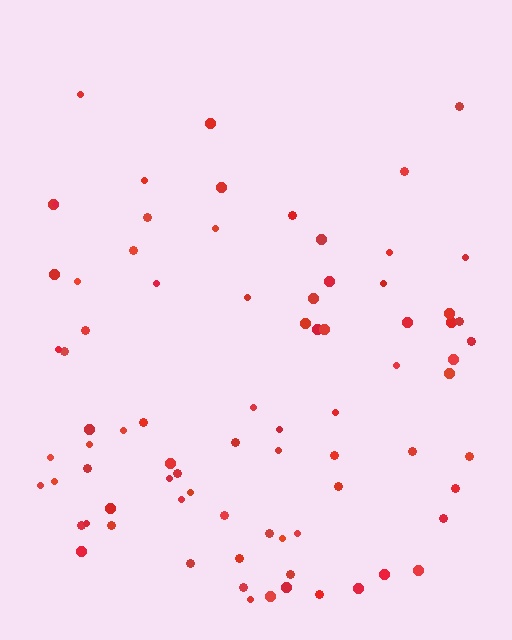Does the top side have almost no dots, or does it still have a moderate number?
Still a moderate number, just noticeably fewer than the bottom.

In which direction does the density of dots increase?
From top to bottom, with the bottom side densest.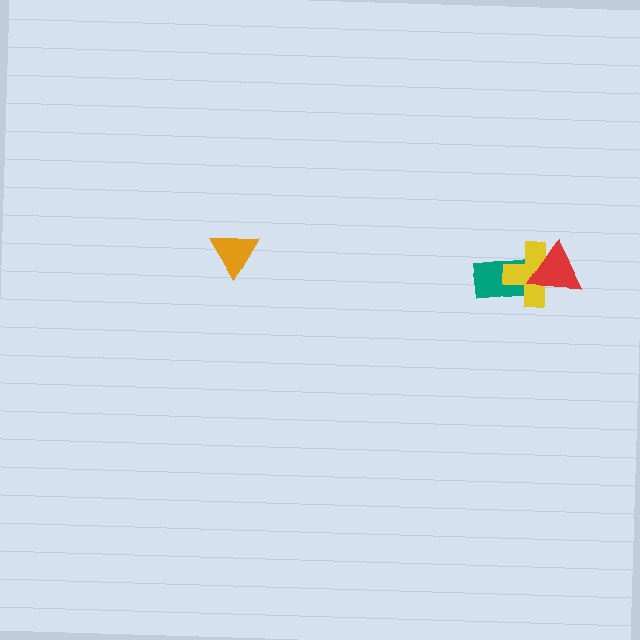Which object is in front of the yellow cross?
The red triangle is in front of the yellow cross.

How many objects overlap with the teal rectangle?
2 objects overlap with the teal rectangle.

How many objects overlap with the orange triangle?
0 objects overlap with the orange triangle.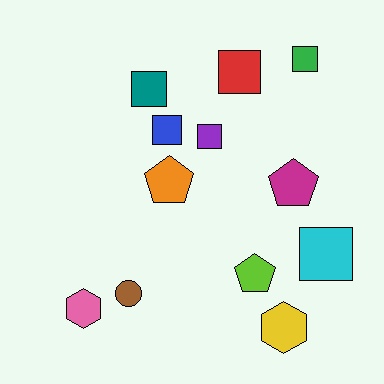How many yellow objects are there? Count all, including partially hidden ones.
There is 1 yellow object.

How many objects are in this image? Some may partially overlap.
There are 12 objects.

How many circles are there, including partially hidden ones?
There is 1 circle.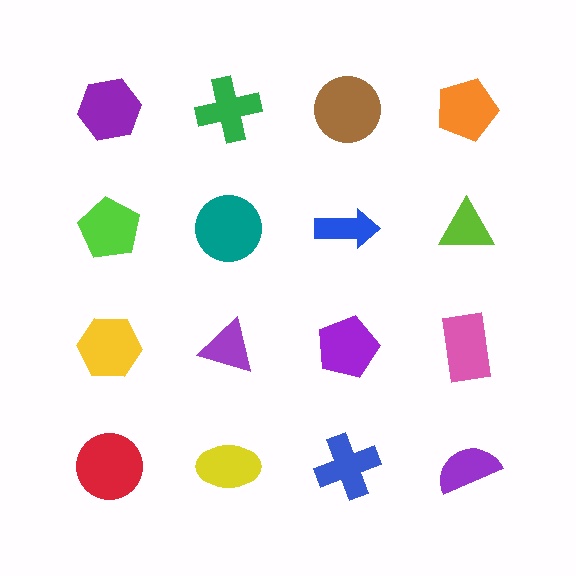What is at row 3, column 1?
A yellow hexagon.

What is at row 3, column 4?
A pink rectangle.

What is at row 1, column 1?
A purple hexagon.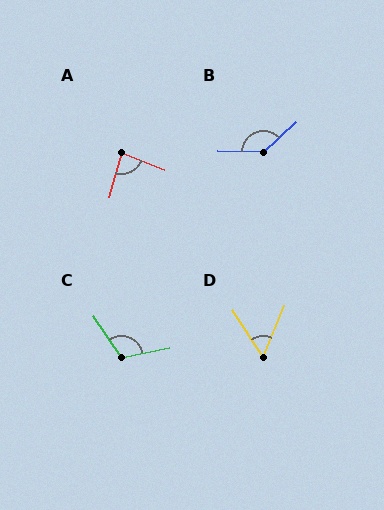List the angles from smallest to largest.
D (55°), A (85°), C (113°), B (136°).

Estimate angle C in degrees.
Approximately 113 degrees.